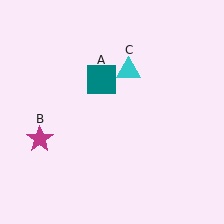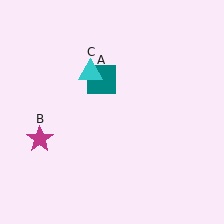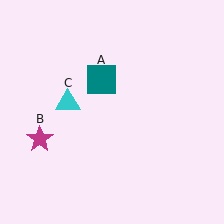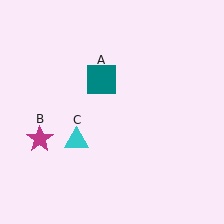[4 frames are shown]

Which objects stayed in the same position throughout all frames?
Teal square (object A) and magenta star (object B) remained stationary.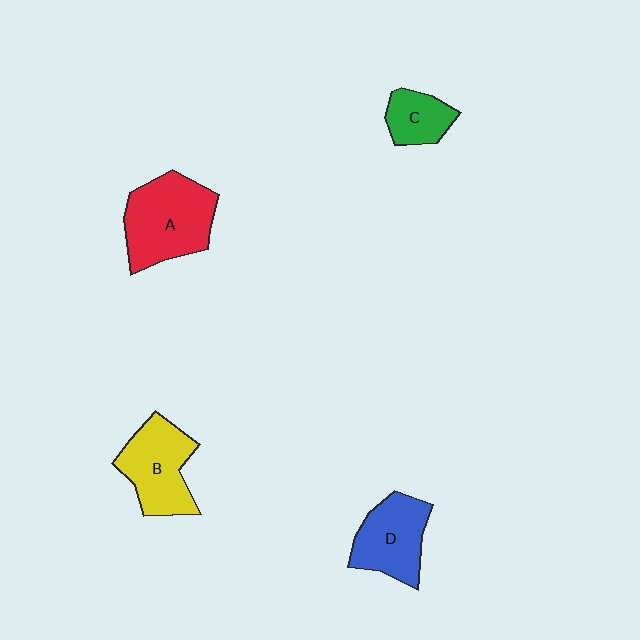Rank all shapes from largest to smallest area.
From largest to smallest: A (red), B (yellow), D (blue), C (green).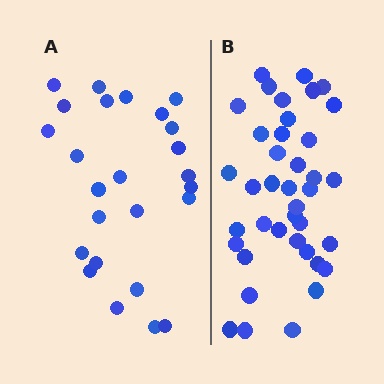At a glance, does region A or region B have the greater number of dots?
Region B (the right region) has more dots.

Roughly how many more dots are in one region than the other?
Region B has approximately 15 more dots than region A.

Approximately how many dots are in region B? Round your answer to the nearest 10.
About 40 dots. (The exact count is 39, which rounds to 40.)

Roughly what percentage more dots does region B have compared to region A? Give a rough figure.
About 55% more.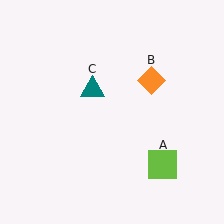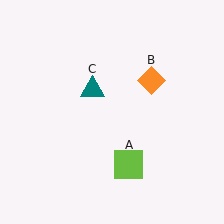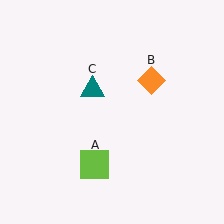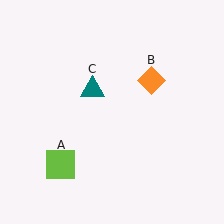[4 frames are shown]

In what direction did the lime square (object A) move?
The lime square (object A) moved left.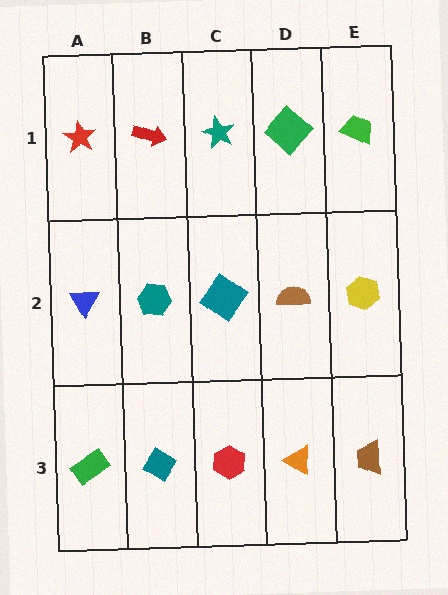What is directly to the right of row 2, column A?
A teal hexagon.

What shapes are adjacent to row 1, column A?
A blue triangle (row 2, column A), a red arrow (row 1, column B).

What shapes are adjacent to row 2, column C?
A teal star (row 1, column C), a red hexagon (row 3, column C), a teal hexagon (row 2, column B), a brown semicircle (row 2, column D).